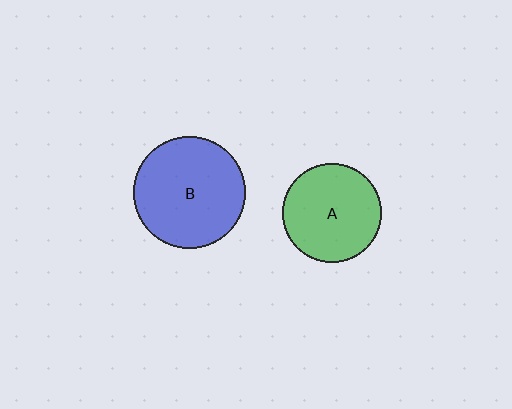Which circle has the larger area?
Circle B (blue).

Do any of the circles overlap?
No, none of the circles overlap.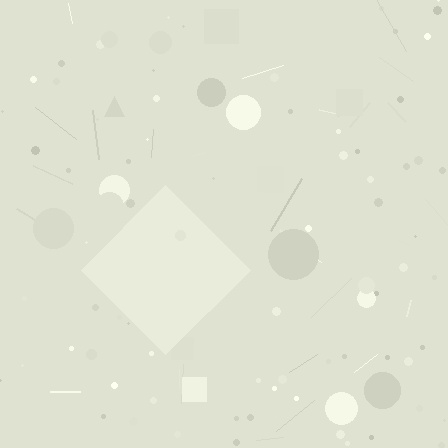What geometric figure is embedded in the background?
A diamond is embedded in the background.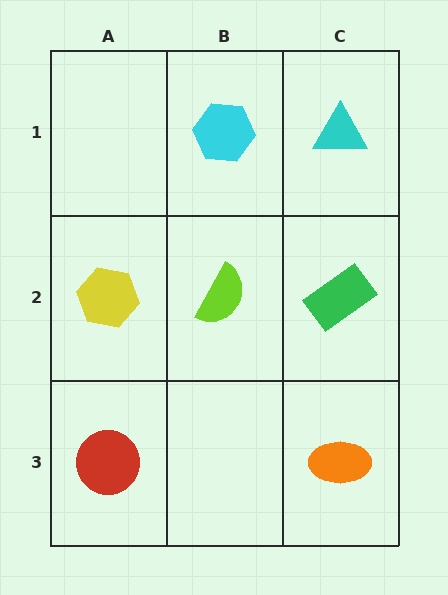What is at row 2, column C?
A green rectangle.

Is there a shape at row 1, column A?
No, that cell is empty.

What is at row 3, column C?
An orange ellipse.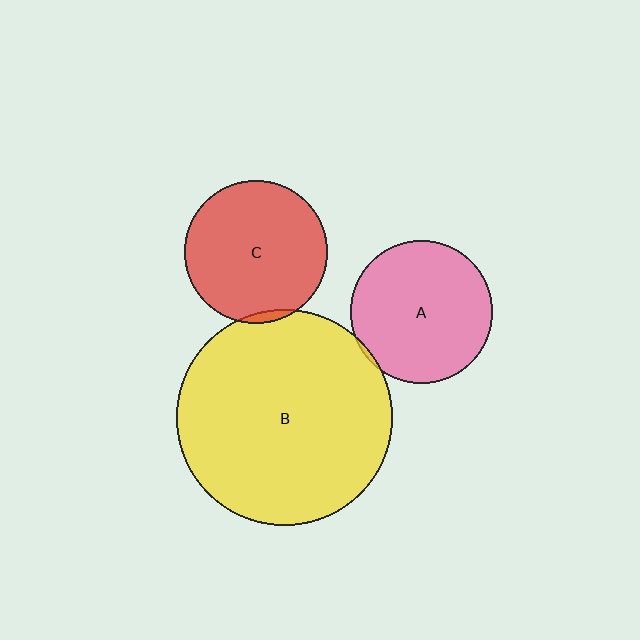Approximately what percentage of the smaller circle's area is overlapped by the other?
Approximately 5%.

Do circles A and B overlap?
Yes.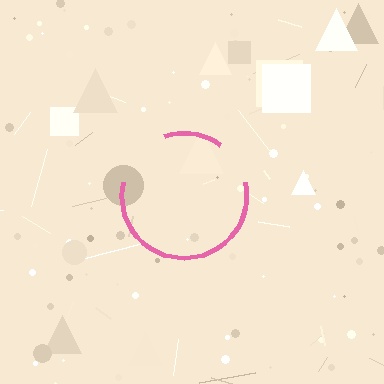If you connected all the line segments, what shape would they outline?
They would outline a circle.